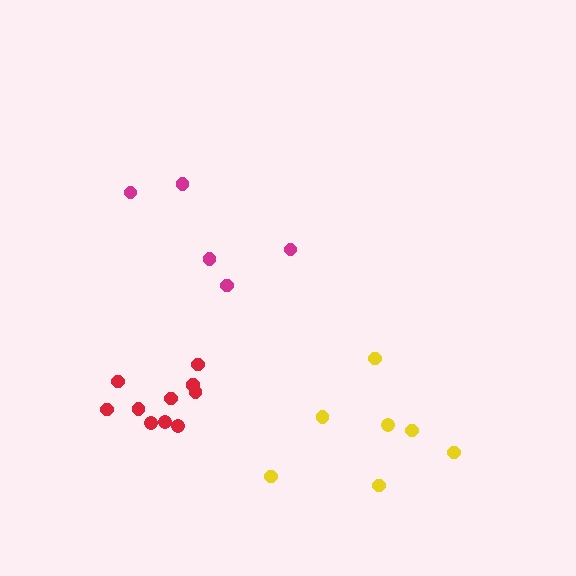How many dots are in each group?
Group 1: 5 dots, Group 2: 7 dots, Group 3: 11 dots (23 total).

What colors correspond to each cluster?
The clusters are colored: magenta, yellow, red.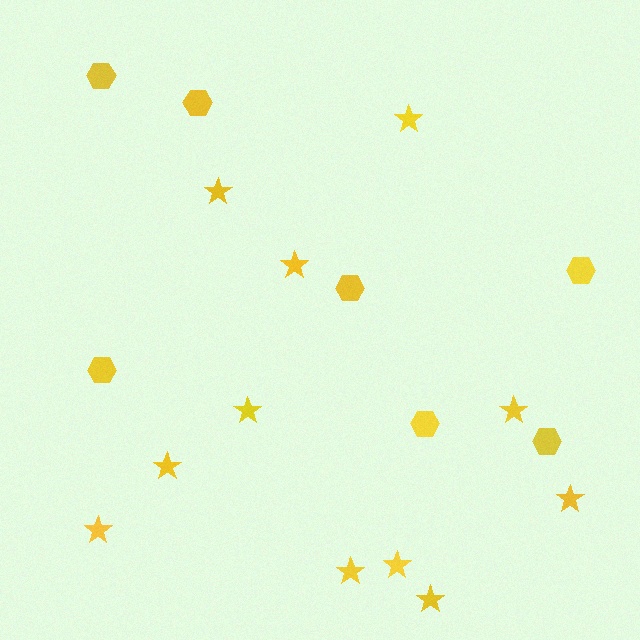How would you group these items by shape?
There are 2 groups: one group of stars (11) and one group of hexagons (7).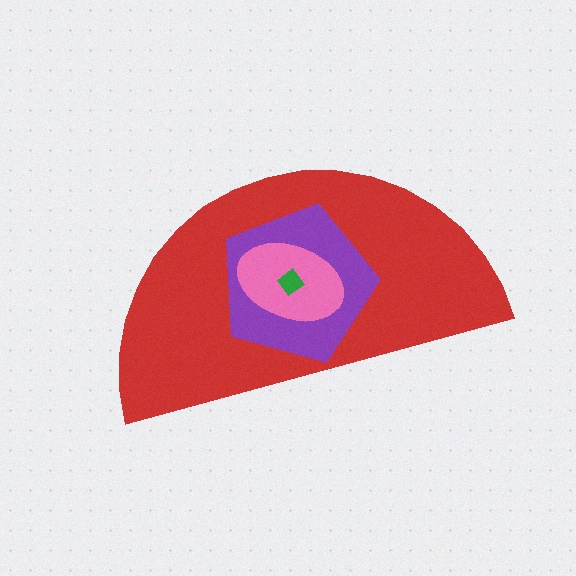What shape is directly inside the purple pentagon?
The pink ellipse.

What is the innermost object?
The green diamond.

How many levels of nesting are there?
4.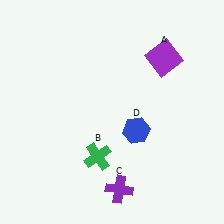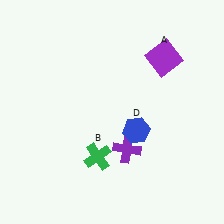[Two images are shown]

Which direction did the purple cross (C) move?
The purple cross (C) moved up.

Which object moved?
The purple cross (C) moved up.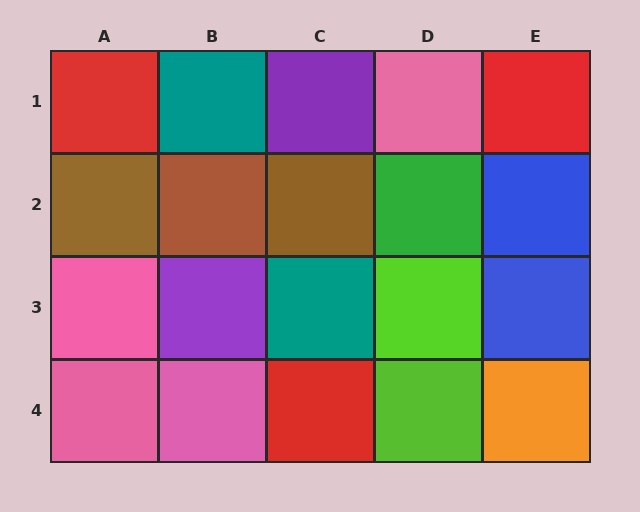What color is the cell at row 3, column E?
Blue.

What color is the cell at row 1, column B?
Teal.